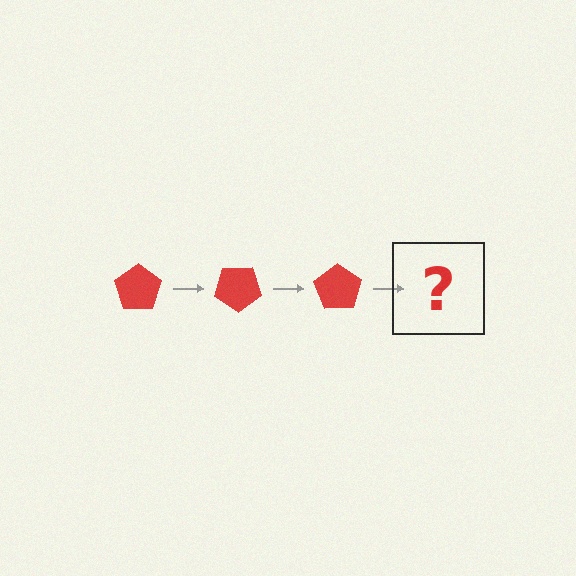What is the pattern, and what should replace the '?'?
The pattern is that the pentagon rotates 35 degrees each step. The '?' should be a red pentagon rotated 105 degrees.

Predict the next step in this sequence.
The next step is a red pentagon rotated 105 degrees.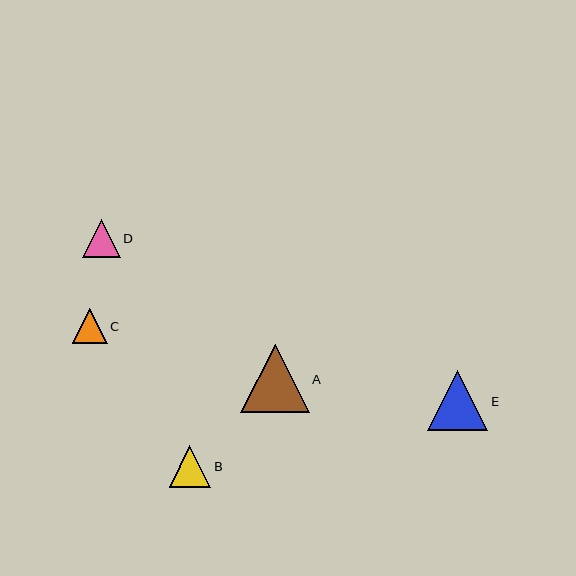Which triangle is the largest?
Triangle A is the largest with a size of approximately 68 pixels.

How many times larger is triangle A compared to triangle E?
Triangle A is approximately 1.1 times the size of triangle E.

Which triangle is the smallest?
Triangle C is the smallest with a size of approximately 34 pixels.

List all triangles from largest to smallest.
From largest to smallest: A, E, B, D, C.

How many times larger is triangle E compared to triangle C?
Triangle E is approximately 1.7 times the size of triangle C.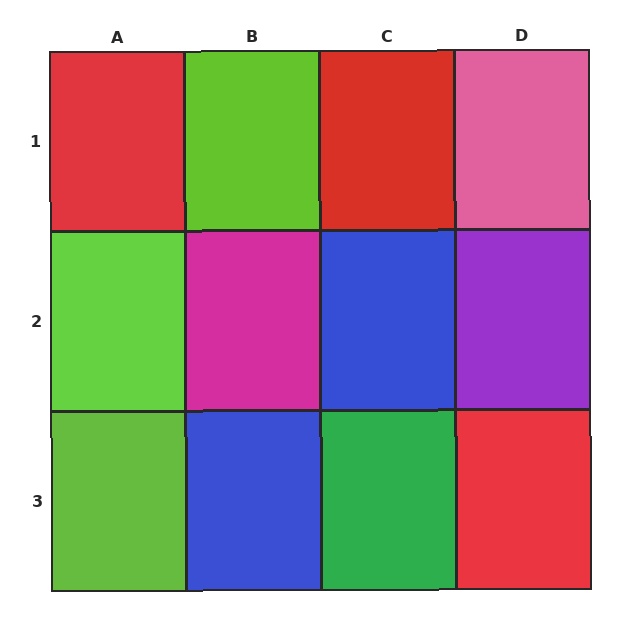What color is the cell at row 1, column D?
Pink.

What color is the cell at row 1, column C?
Red.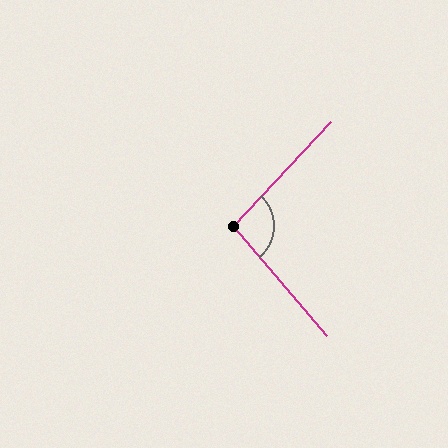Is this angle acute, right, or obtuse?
It is obtuse.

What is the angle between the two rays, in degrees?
Approximately 96 degrees.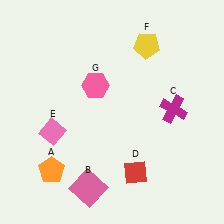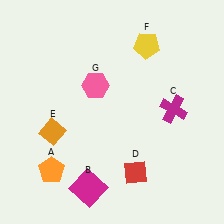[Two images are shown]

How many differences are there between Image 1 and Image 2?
There are 2 differences between the two images.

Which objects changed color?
B changed from pink to magenta. E changed from pink to orange.